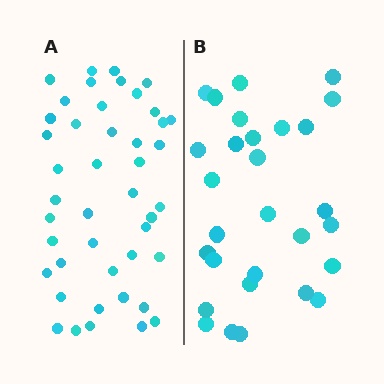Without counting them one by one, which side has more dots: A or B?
Region A (the left region) has more dots.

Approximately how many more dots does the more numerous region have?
Region A has approximately 15 more dots than region B.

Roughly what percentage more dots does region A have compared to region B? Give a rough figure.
About 50% more.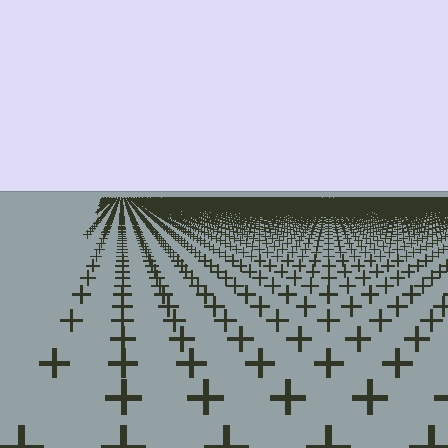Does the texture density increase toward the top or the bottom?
Density increases toward the top.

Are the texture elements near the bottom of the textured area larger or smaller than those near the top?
Larger. Near the bottom, elements are closer to the viewer and appear at a bigger on-screen size.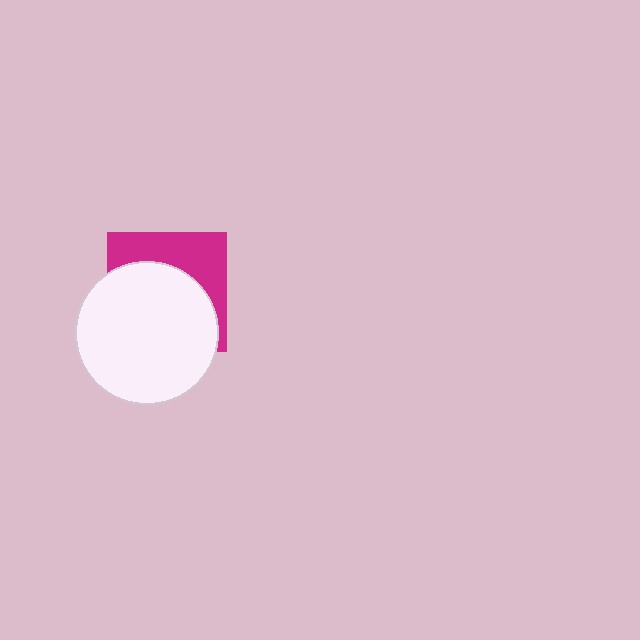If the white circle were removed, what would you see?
You would see the complete magenta square.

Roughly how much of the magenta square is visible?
A small part of it is visible (roughly 39%).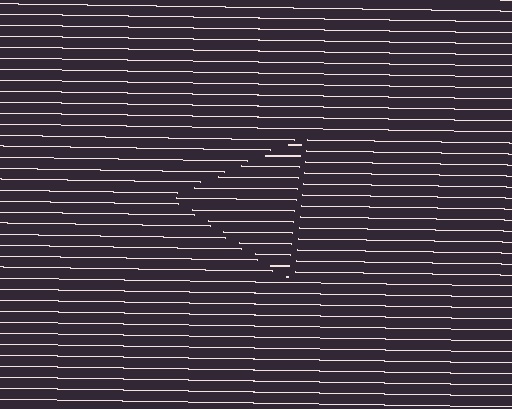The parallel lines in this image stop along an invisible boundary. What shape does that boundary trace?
An illusory triangle. The interior of the shape contains the same grating, shifted by half a period — the contour is defined by the phase discontinuity where line-ends from the inner and outer gratings abut.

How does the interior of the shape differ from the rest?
The interior of the shape contains the same grating, shifted by half a period — the contour is defined by the phase discontinuity where line-ends from the inner and outer gratings abut.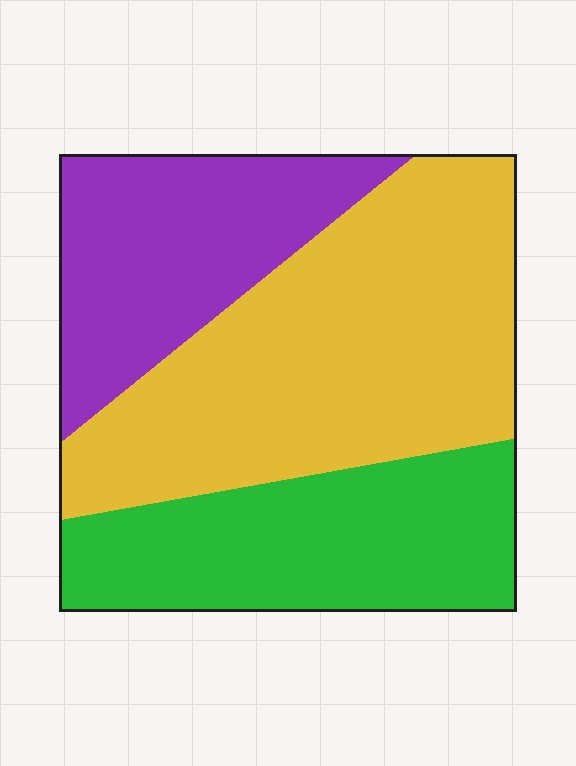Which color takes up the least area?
Purple, at roughly 25%.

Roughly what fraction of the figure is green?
Green covers 29% of the figure.